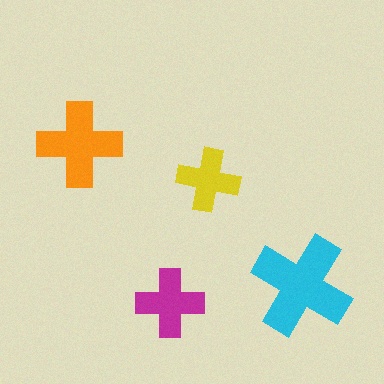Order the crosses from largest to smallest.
the cyan one, the orange one, the magenta one, the yellow one.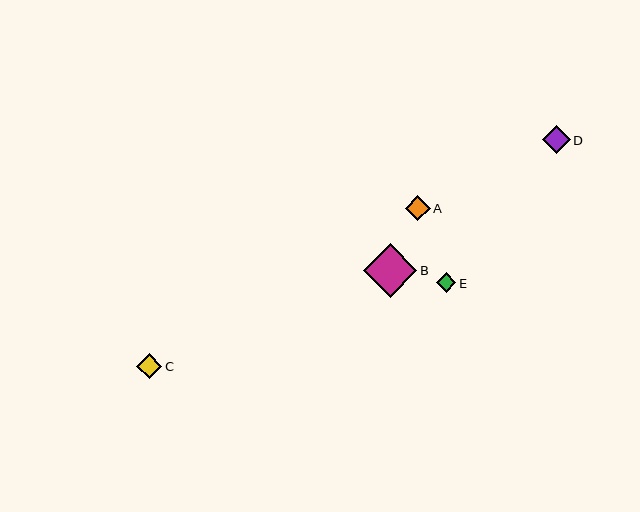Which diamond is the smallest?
Diamond E is the smallest with a size of approximately 19 pixels.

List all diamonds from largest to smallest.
From largest to smallest: B, D, A, C, E.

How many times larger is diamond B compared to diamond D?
Diamond B is approximately 1.9 times the size of diamond D.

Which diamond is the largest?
Diamond B is the largest with a size of approximately 53 pixels.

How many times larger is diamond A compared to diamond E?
Diamond A is approximately 1.3 times the size of diamond E.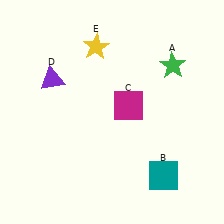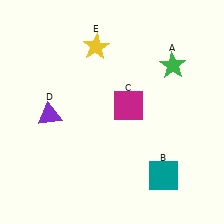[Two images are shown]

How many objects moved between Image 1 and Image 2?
1 object moved between the two images.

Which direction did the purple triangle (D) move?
The purple triangle (D) moved down.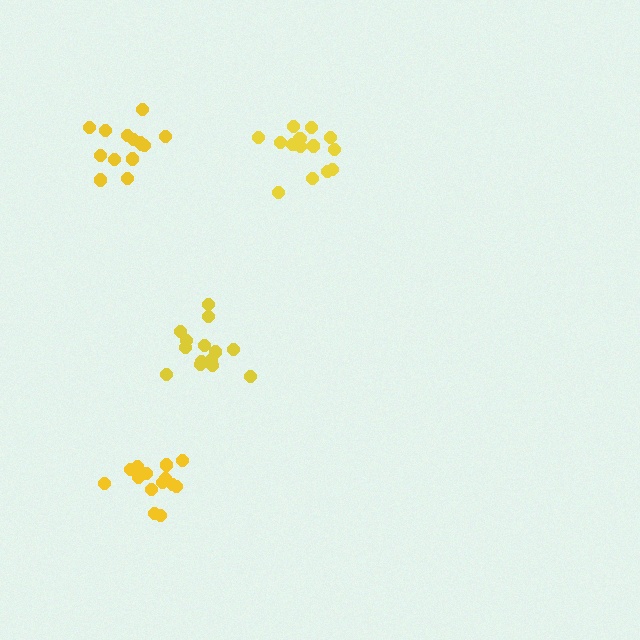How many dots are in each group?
Group 1: 14 dots, Group 2: 14 dots, Group 3: 14 dots, Group 4: 15 dots (57 total).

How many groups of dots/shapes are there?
There are 4 groups.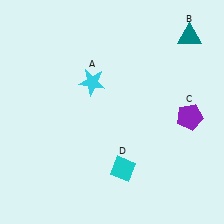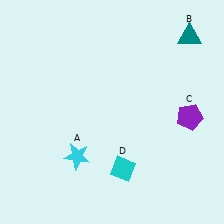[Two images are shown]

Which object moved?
The cyan star (A) moved down.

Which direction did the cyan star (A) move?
The cyan star (A) moved down.